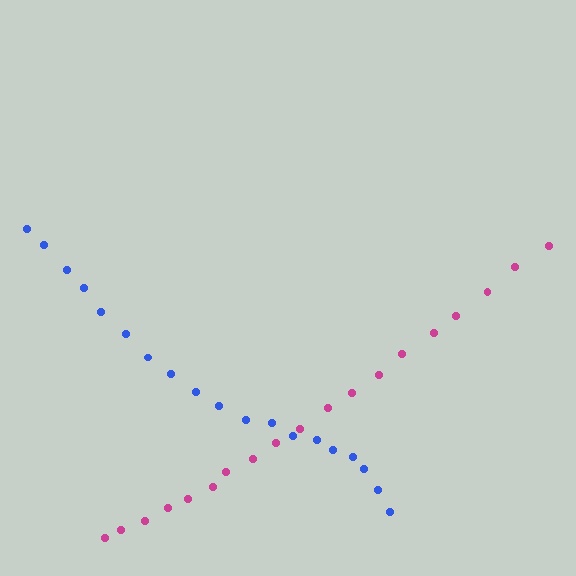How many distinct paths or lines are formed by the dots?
There are 2 distinct paths.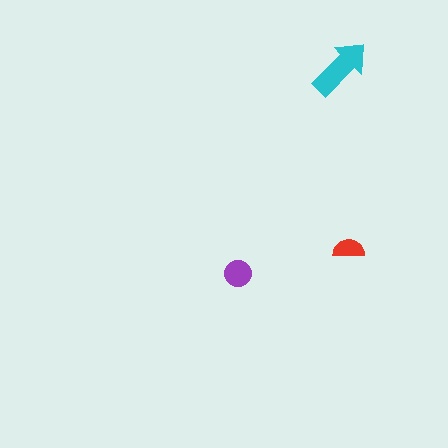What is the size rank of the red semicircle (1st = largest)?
3rd.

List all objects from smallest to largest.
The red semicircle, the purple circle, the cyan arrow.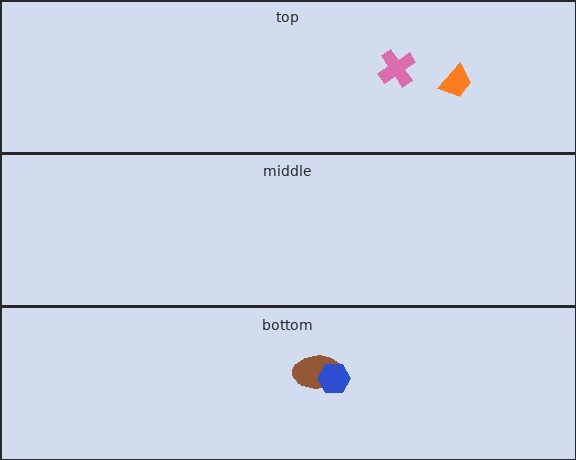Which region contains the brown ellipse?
The bottom region.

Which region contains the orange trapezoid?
The top region.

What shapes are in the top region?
The pink cross, the orange trapezoid.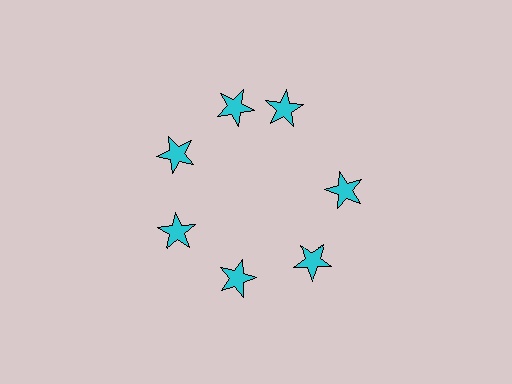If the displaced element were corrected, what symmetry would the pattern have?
It would have 7-fold rotational symmetry — the pattern would map onto itself every 51 degrees.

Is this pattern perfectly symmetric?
No. The 7 cyan stars are arranged in a ring, but one element near the 1 o'clock position is rotated out of alignment along the ring, breaking the 7-fold rotational symmetry.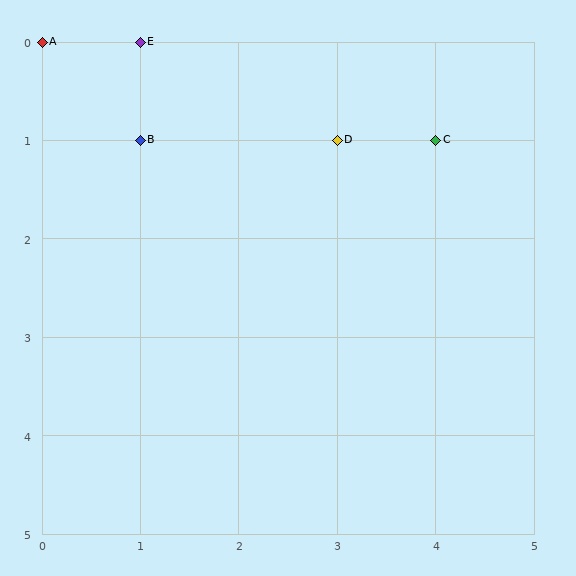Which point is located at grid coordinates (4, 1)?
Point C is at (4, 1).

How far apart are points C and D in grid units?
Points C and D are 1 column apart.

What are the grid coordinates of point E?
Point E is at grid coordinates (1, 0).